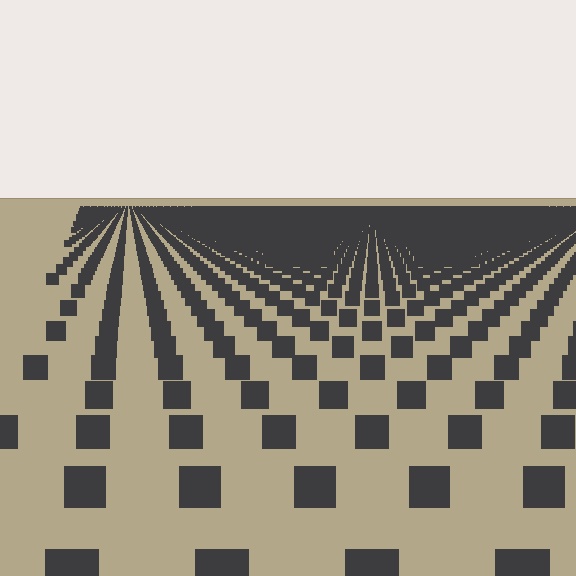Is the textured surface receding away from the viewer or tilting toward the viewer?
The surface is receding away from the viewer. Texture elements get smaller and denser toward the top.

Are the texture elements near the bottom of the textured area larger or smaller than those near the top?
Larger. Near the bottom, elements are closer to the viewer and appear at a bigger on-screen size.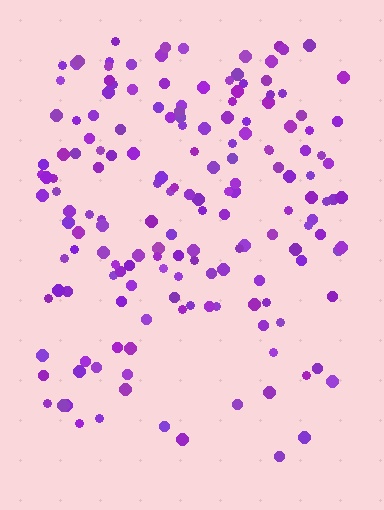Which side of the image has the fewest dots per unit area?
The bottom.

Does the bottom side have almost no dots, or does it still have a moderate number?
Still a moderate number, just noticeably fewer than the top.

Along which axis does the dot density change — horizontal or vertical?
Vertical.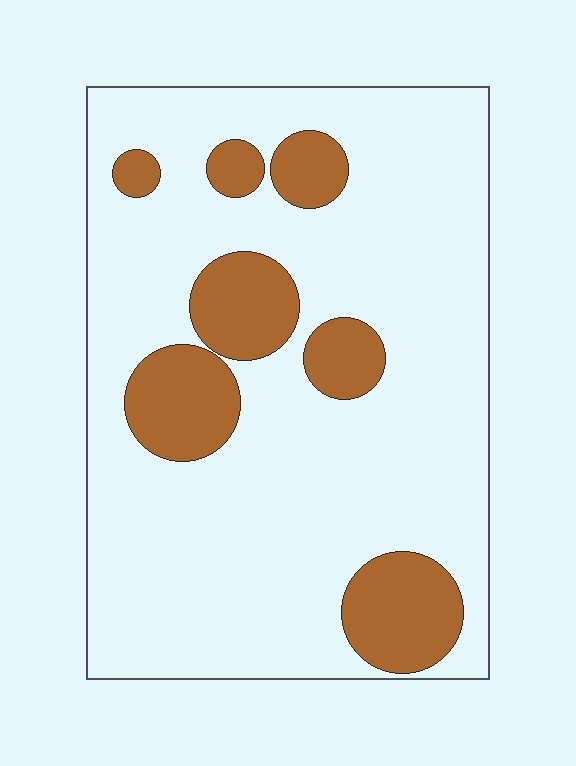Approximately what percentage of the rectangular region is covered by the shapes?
Approximately 20%.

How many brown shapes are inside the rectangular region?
7.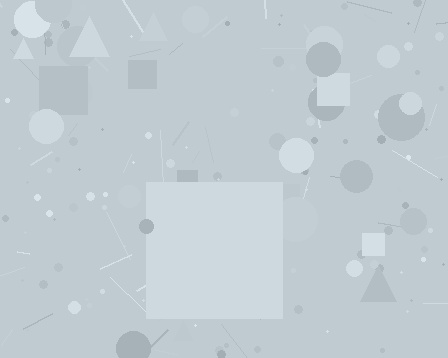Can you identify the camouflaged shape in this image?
The camouflaged shape is a square.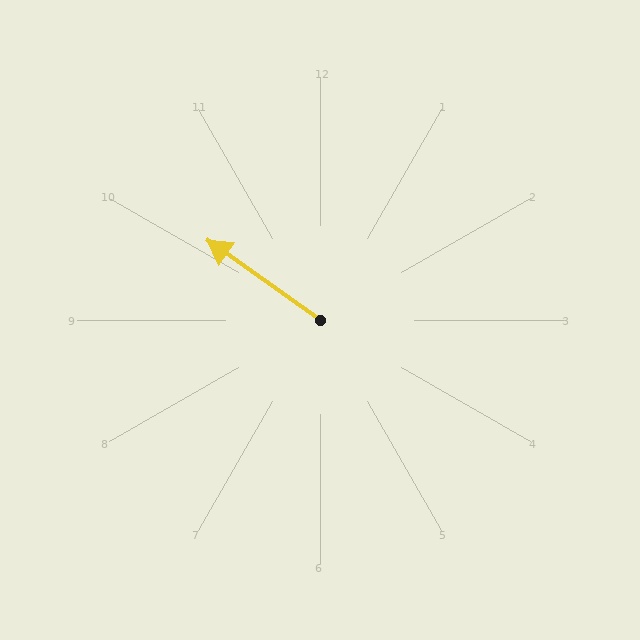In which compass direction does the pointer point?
Northwest.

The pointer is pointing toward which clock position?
Roughly 10 o'clock.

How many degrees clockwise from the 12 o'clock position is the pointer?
Approximately 305 degrees.